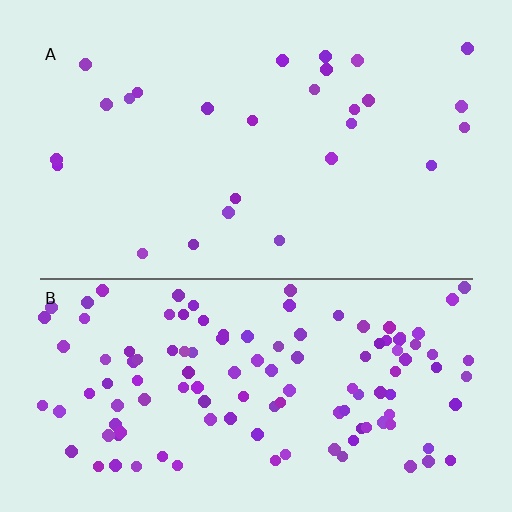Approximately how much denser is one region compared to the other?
Approximately 4.6× — region B over region A.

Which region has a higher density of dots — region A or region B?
B (the bottom).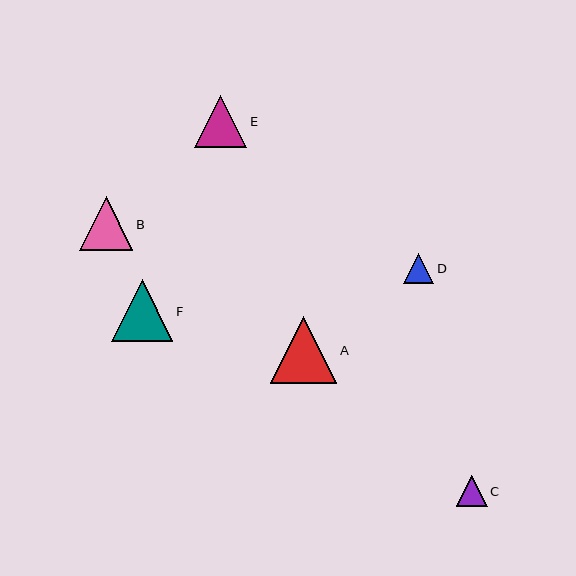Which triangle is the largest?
Triangle A is the largest with a size of approximately 67 pixels.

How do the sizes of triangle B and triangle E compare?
Triangle B and triangle E are approximately the same size.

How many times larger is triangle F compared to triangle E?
Triangle F is approximately 1.2 times the size of triangle E.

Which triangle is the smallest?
Triangle D is the smallest with a size of approximately 30 pixels.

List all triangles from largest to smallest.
From largest to smallest: A, F, B, E, C, D.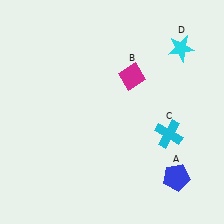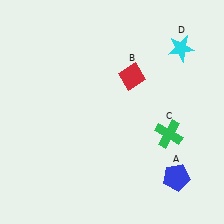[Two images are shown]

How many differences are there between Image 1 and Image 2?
There are 2 differences between the two images.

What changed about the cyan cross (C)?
In Image 1, C is cyan. In Image 2, it changed to green.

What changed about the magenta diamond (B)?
In Image 1, B is magenta. In Image 2, it changed to red.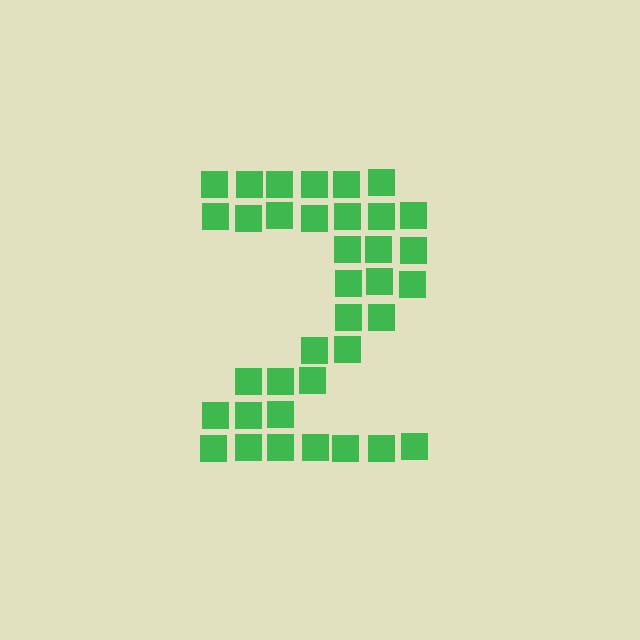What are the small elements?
The small elements are squares.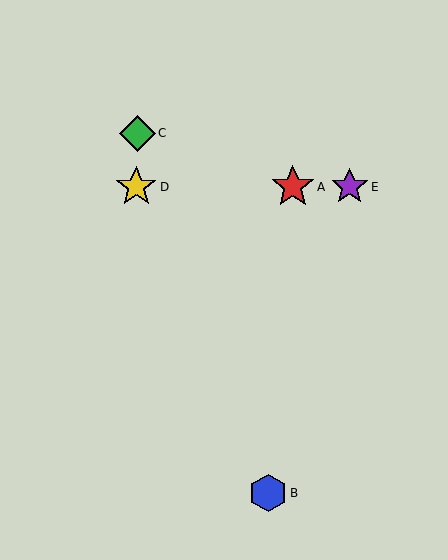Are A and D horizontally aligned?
Yes, both are at y≈187.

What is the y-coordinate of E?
Object E is at y≈187.